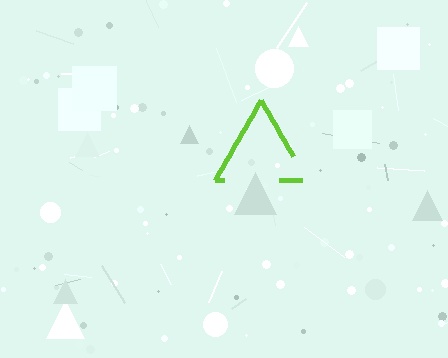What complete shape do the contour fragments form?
The contour fragments form a triangle.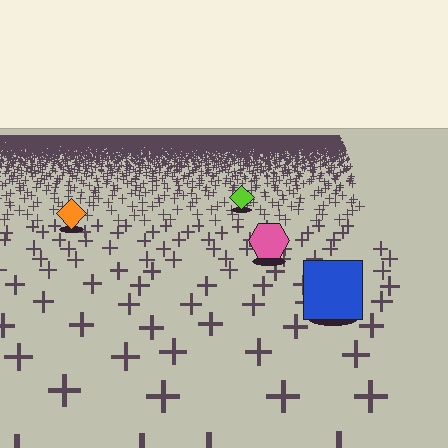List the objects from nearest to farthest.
From nearest to farthest: the blue square, the pink hexagon, the orange diamond, the lime diamond.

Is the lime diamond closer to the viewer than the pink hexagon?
No. The pink hexagon is closer — you can tell from the texture gradient: the ground texture is coarser near it.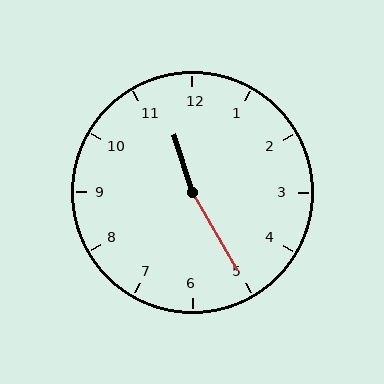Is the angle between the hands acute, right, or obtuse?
It is obtuse.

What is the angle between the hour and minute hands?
Approximately 168 degrees.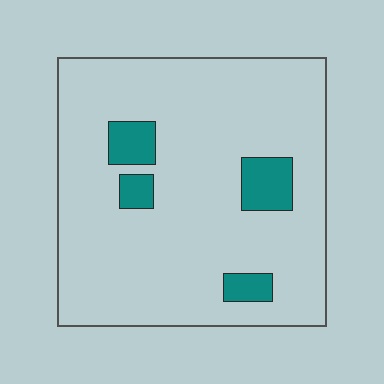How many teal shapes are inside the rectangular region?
4.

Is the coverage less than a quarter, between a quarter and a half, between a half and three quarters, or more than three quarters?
Less than a quarter.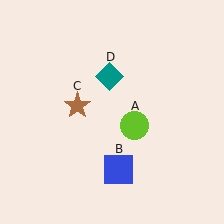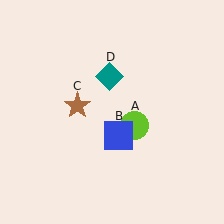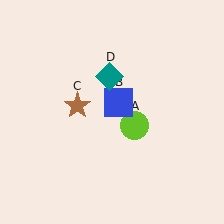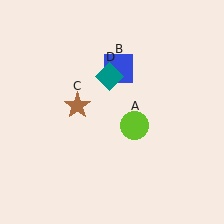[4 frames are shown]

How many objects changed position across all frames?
1 object changed position: blue square (object B).